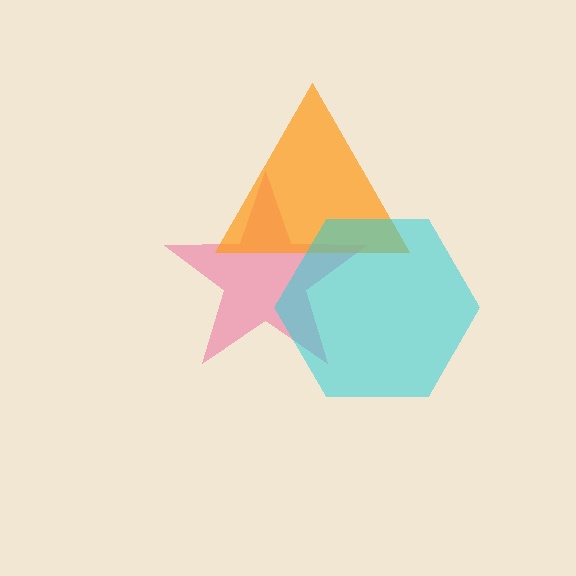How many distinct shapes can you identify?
There are 3 distinct shapes: a pink star, an orange triangle, a cyan hexagon.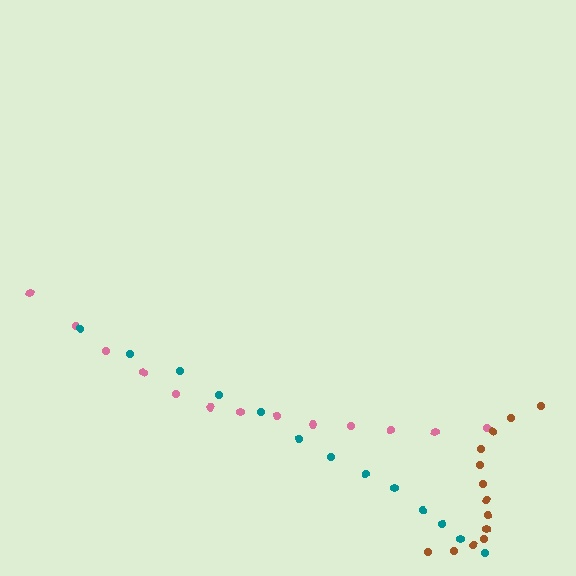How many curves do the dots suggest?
There are 3 distinct paths.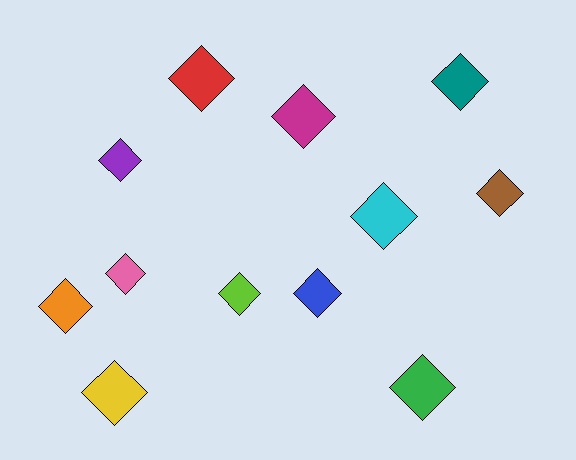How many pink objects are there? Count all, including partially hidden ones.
There is 1 pink object.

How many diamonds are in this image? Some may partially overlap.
There are 12 diamonds.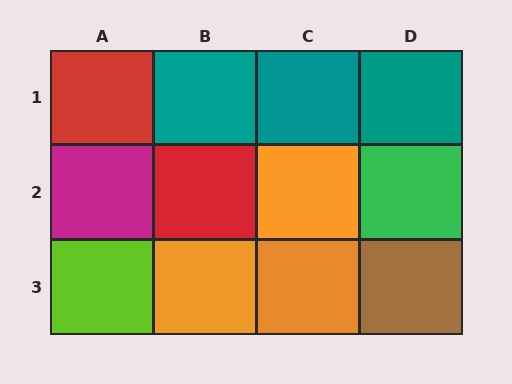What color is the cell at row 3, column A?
Lime.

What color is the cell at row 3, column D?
Brown.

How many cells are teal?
3 cells are teal.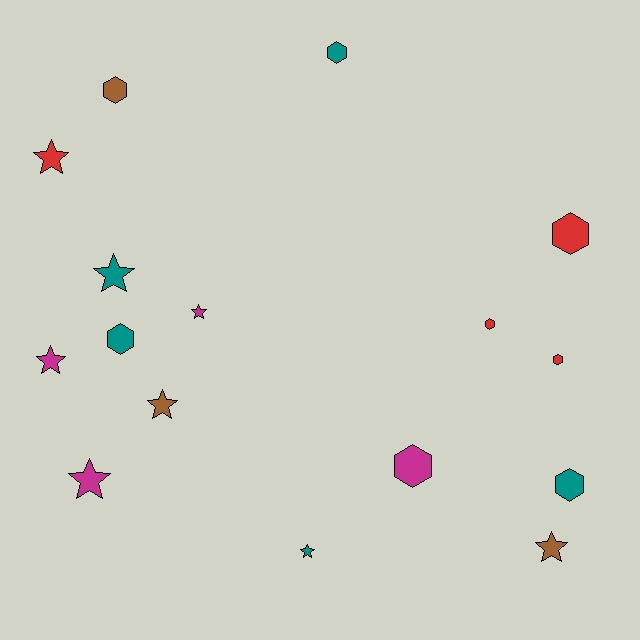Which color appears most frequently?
Teal, with 5 objects.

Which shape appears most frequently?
Star, with 8 objects.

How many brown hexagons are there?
There is 1 brown hexagon.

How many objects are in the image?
There are 16 objects.